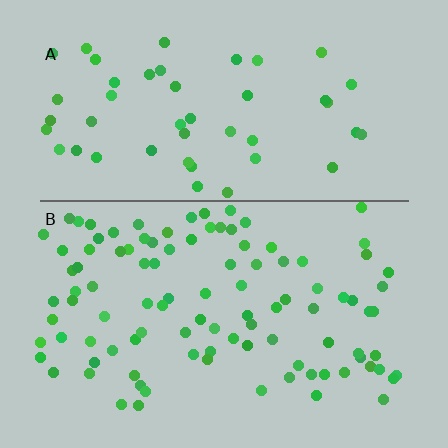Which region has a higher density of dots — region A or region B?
B (the bottom).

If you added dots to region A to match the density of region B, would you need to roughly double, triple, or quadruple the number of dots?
Approximately double.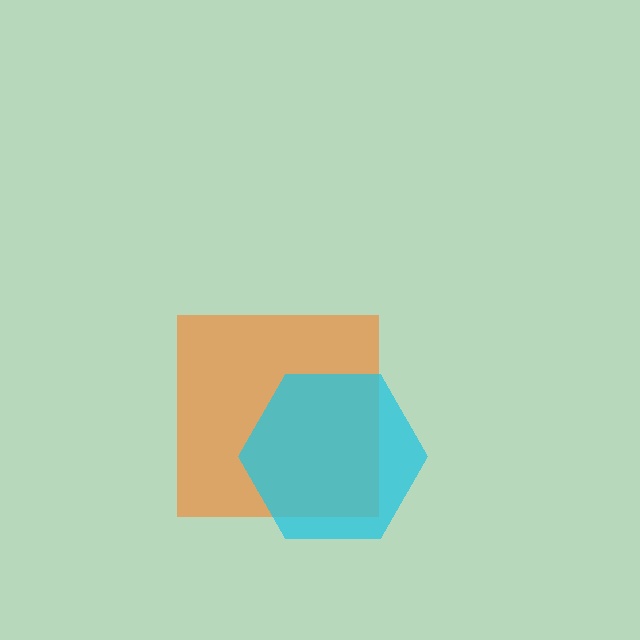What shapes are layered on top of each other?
The layered shapes are: an orange square, a cyan hexagon.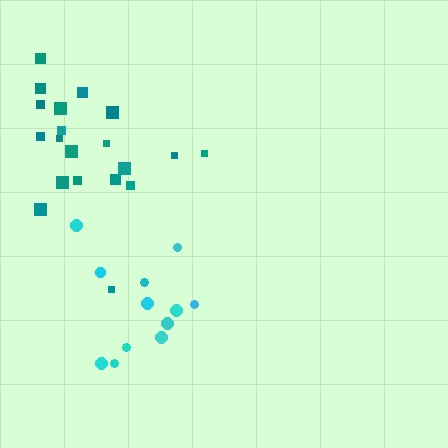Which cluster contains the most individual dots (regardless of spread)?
Teal (20).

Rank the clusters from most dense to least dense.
teal, cyan.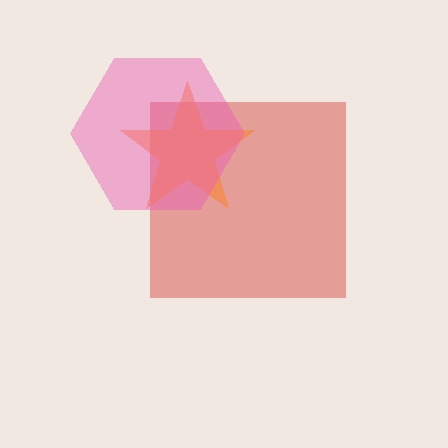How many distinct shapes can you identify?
There are 3 distinct shapes: a red square, an orange star, a pink hexagon.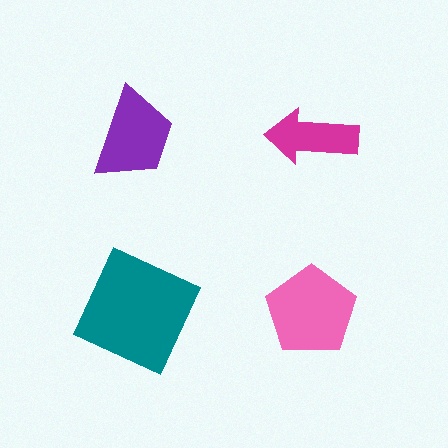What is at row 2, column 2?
A pink pentagon.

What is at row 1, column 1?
A purple trapezoid.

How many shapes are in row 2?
2 shapes.